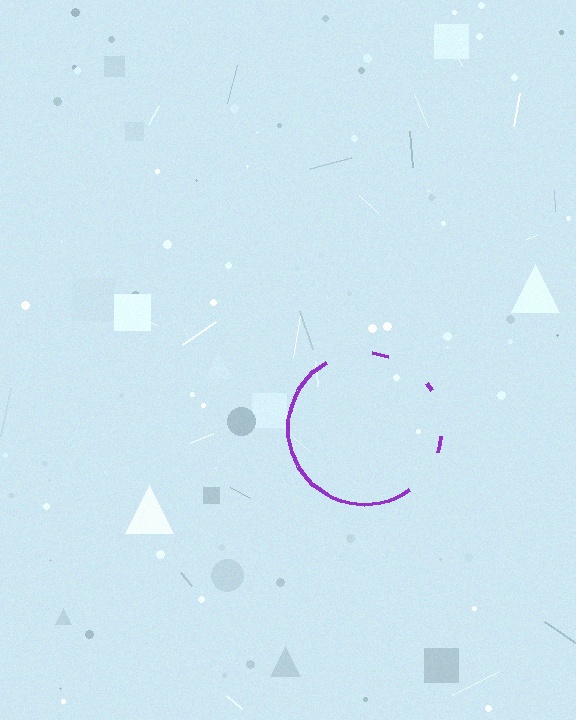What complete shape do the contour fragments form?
The contour fragments form a circle.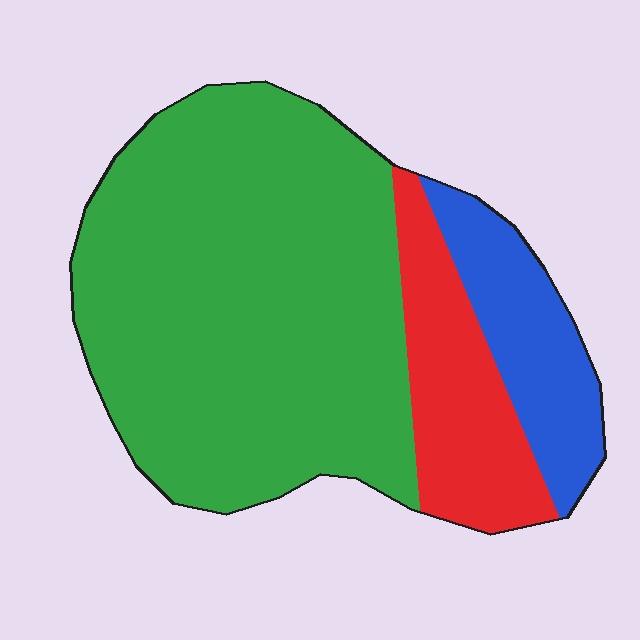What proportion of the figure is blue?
Blue takes up about one sixth (1/6) of the figure.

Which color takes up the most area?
Green, at roughly 70%.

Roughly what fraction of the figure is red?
Red takes up about one sixth (1/6) of the figure.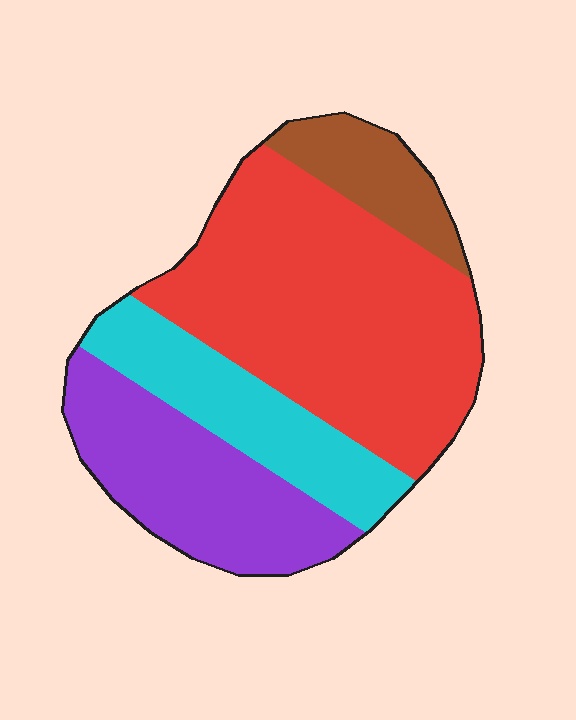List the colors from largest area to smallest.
From largest to smallest: red, purple, cyan, brown.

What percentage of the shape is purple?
Purple takes up about one quarter (1/4) of the shape.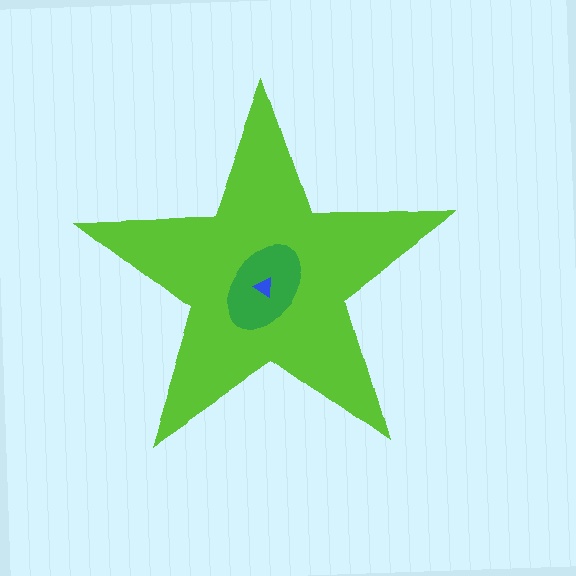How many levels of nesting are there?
3.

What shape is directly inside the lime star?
The green ellipse.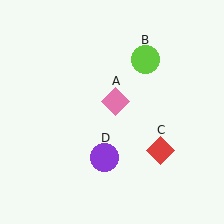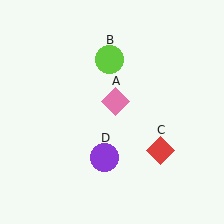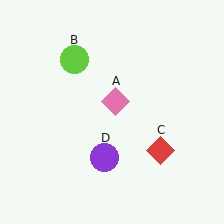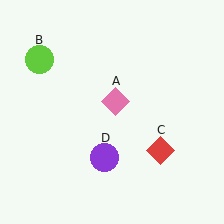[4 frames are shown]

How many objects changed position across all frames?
1 object changed position: lime circle (object B).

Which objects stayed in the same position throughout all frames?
Pink diamond (object A) and red diamond (object C) and purple circle (object D) remained stationary.